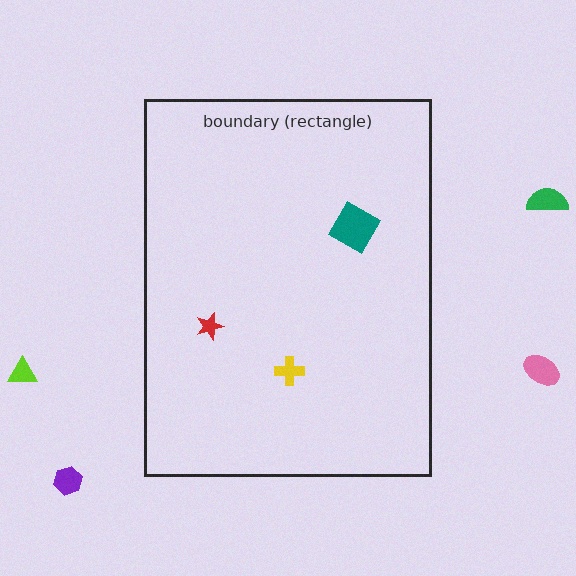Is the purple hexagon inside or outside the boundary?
Outside.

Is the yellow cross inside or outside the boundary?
Inside.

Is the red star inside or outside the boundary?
Inside.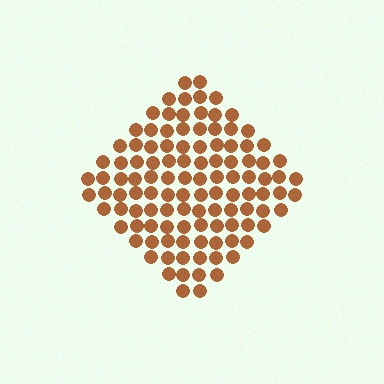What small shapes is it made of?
It is made of small circles.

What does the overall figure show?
The overall figure shows a diamond.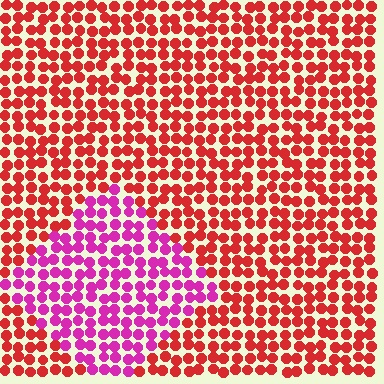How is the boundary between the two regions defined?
The boundary is defined purely by a slight shift in hue (about 46 degrees). Spacing, size, and orientation are identical on both sides.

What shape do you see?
I see a diamond.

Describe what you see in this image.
The image is filled with small red elements in a uniform arrangement. A diamond-shaped region is visible where the elements are tinted to a slightly different hue, forming a subtle color boundary.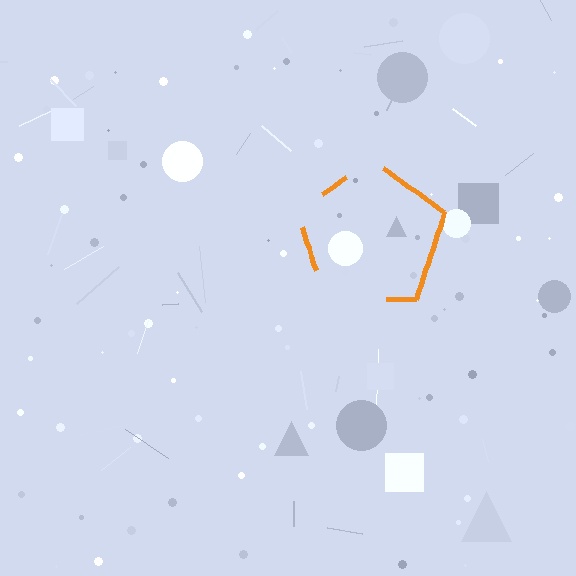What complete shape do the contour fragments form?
The contour fragments form a pentagon.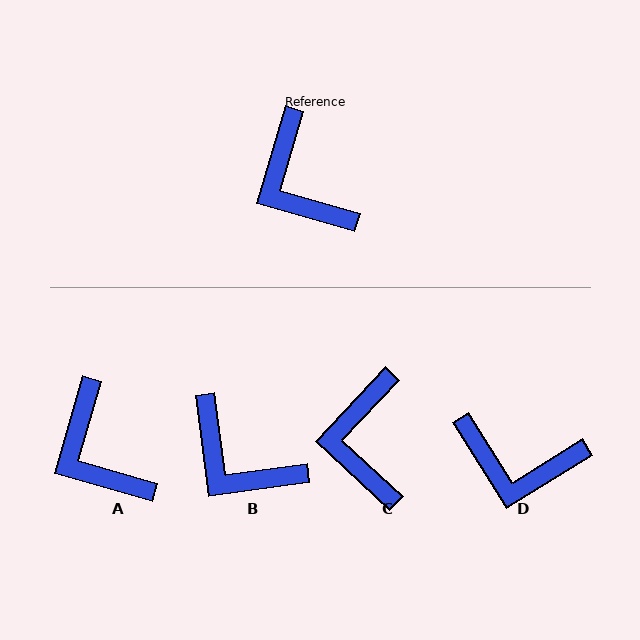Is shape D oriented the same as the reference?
No, it is off by about 48 degrees.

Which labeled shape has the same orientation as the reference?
A.